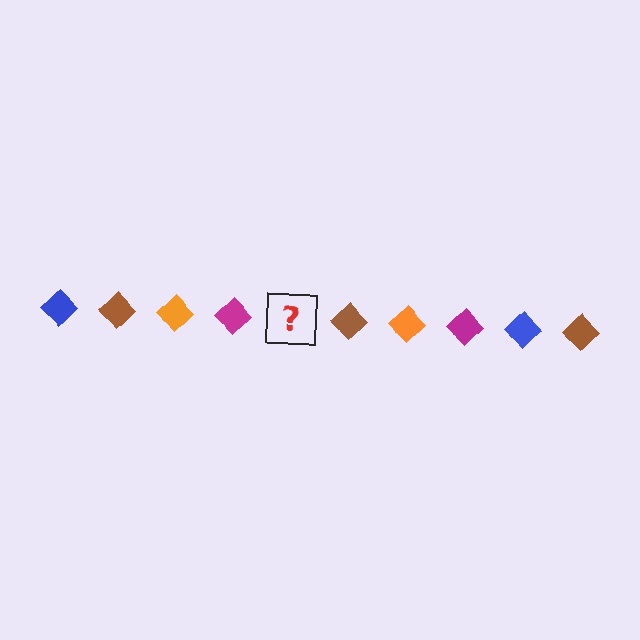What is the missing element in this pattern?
The missing element is a blue diamond.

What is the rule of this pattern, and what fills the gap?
The rule is that the pattern cycles through blue, brown, orange, magenta diamonds. The gap should be filled with a blue diamond.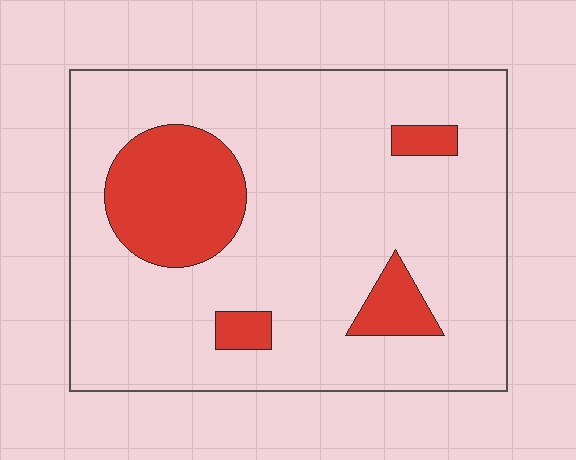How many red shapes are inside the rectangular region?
4.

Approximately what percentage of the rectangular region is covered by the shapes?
Approximately 20%.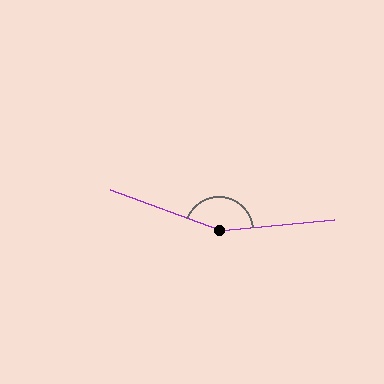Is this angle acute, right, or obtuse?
It is obtuse.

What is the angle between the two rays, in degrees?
Approximately 154 degrees.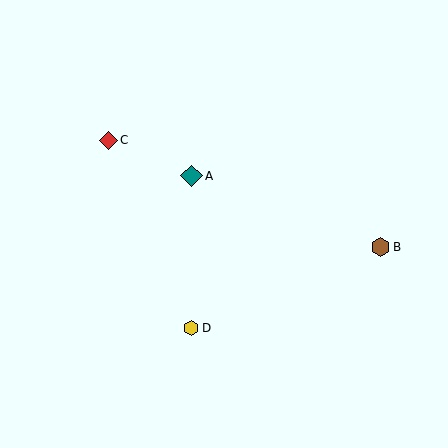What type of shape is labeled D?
Shape D is a yellow hexagon.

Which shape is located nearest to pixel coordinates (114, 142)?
The red diamond (labeled C) at (108, 140) is nearest to that location.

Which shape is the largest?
The teal diamond (labeled A) is the largest.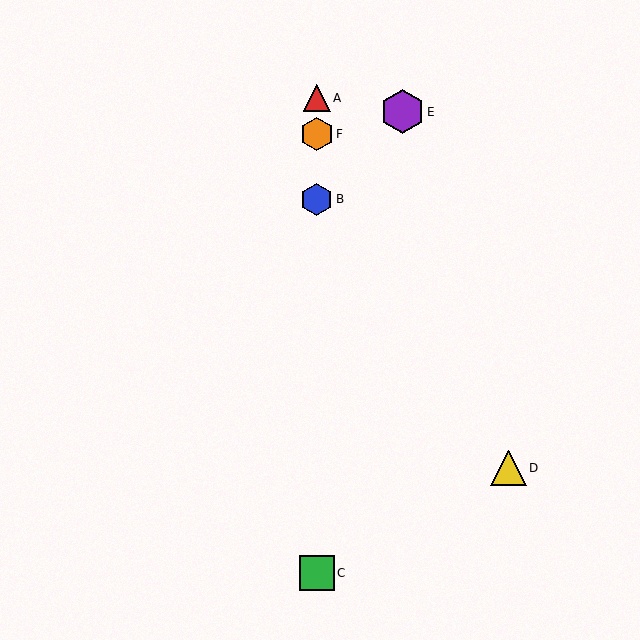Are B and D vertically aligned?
No, B is at x≈317 and D is at x≈508.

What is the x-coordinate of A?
Object A is at x≈317.